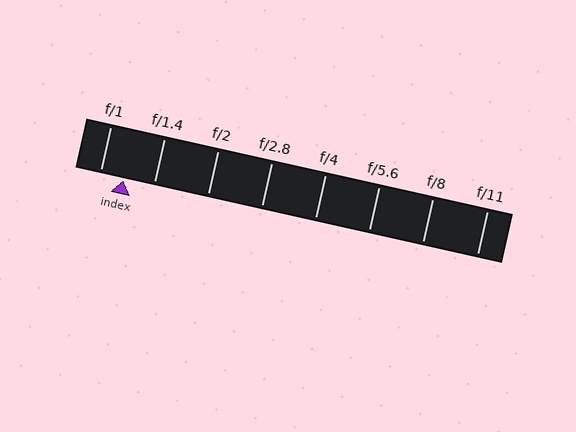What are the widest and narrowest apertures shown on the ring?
The widest aperture shown is f/1 and the narrowest is f/11.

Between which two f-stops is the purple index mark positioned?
The index mark is between f/1 and f/1.4.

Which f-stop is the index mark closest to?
The index mark is closest to f/1.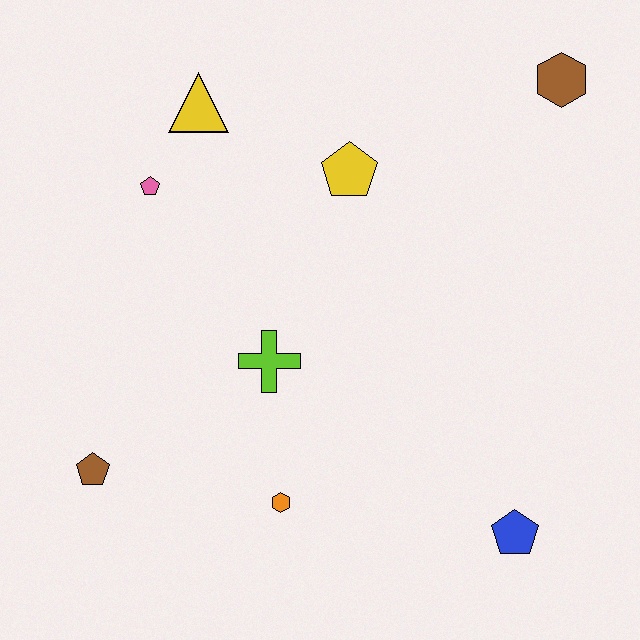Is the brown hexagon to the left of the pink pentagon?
No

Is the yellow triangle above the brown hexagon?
No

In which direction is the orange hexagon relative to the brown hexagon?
The orange hexagon is below the brown hexagon.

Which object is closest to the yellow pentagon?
The yellow triangle is closest to the yellow pentagon.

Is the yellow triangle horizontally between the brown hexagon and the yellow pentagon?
No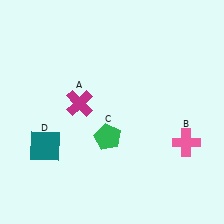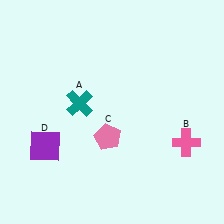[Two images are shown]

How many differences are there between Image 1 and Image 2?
There are 3 differences between the two images.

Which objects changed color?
A changed from magenta to teal. C changed from green to pink. D changed from teal to purple.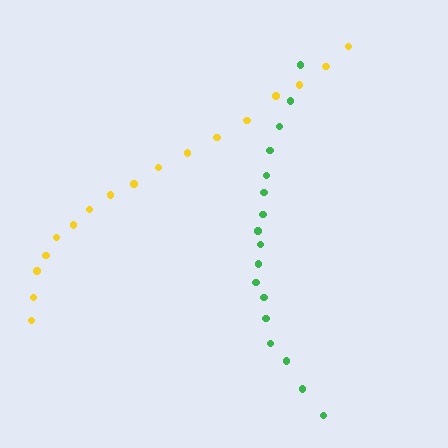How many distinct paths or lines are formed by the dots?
There are 2 distinct paths.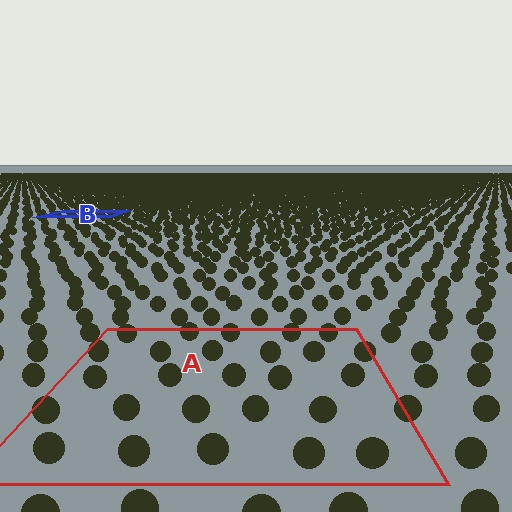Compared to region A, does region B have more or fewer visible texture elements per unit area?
Region B has more texture elements per unit area — they are packed more densely because it is farther away.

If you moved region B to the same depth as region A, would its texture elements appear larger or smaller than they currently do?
They would appear larger. At a closer depth, the same texture elements are projected at a bigger on-screen size.